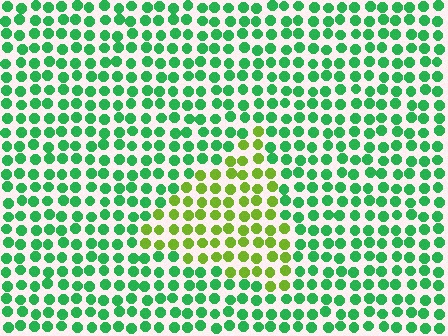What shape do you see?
I see a triangle.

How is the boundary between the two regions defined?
The boundary is defined purely by a slight shift in hue (about 49 degrees). Spacing, size, and orientation are identical on both sides.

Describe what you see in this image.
The image is filled with small green elements in a uniform arrangement. A triangle-shaped region is visible where the elements are tinted to a slightly different hue, forming a subtle color boundary.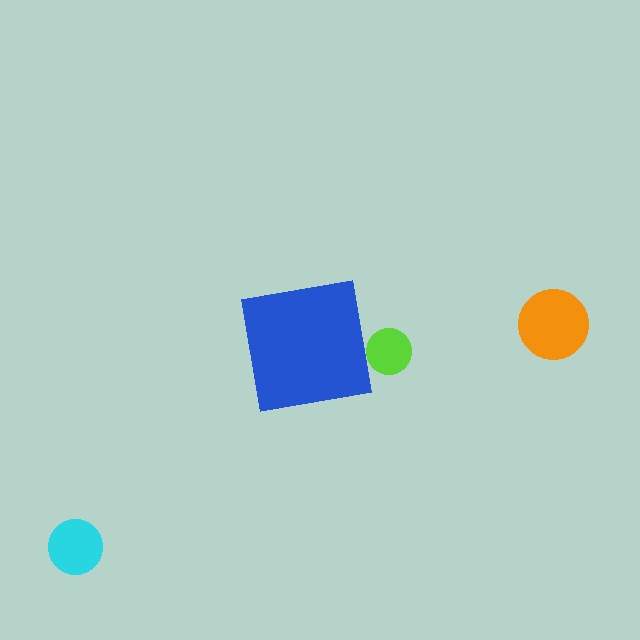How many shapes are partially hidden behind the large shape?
1 shape is partially hidden.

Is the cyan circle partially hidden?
No, the cyan circle is fully visible.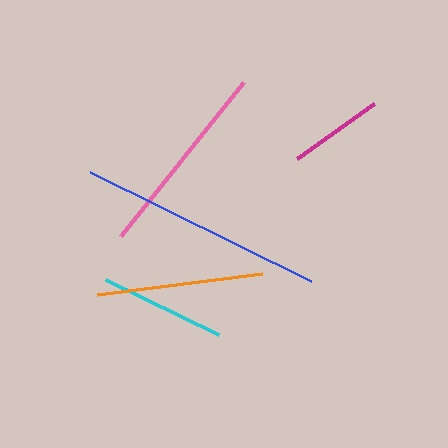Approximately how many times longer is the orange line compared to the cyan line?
The orange line is approximately 1.3 times the length of the cyan line.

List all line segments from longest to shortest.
From longest to shortest: blue, pink, orange, cyan, magenta.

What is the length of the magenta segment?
The magenta segment is approximately 95 pixels long.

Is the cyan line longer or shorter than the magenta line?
The cyan line is longer than the magenta line.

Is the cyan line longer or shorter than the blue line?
The blue line is longer than the cyan line.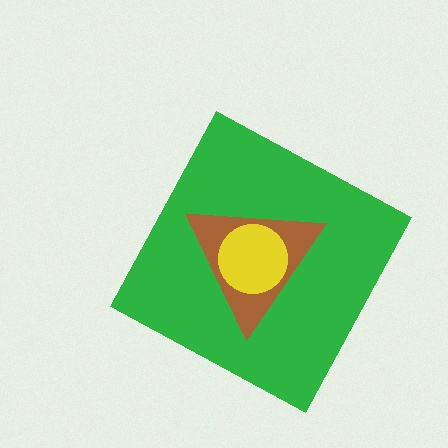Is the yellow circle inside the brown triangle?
Yes.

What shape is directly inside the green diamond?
The brown triangle.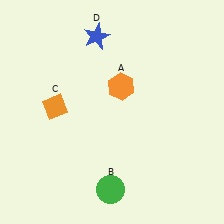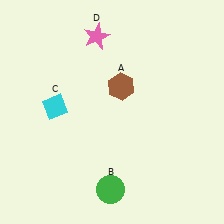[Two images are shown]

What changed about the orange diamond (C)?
In Image 1, C is orange. In Image 2, it changed to cyan.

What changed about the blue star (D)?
In Image 1, D is blue. In Image 2, it changed to pink.